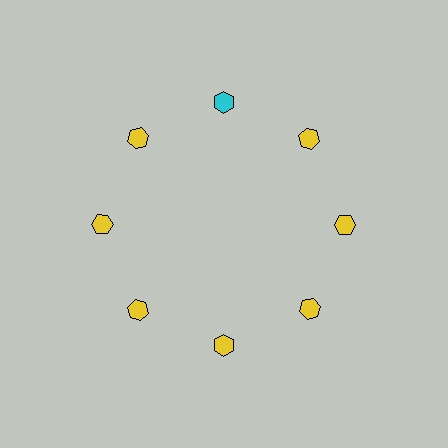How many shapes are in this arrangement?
There are 8 shapes arranged in a ring pattern.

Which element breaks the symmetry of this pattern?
The cyan hexagon at roughly the 12 o'clock position breaks the symmetry. All other shapes are yellow hexagons.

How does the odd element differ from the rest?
It has a different color: cyan instead of yellow.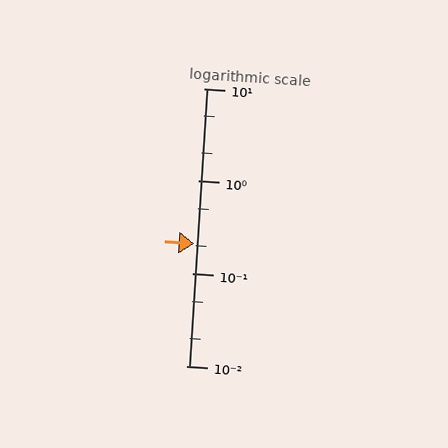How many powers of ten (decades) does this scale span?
The scale spans 3 decades, from 0.01 to 10.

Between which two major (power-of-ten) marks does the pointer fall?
The pointer is between 0.1 and 1.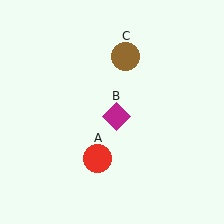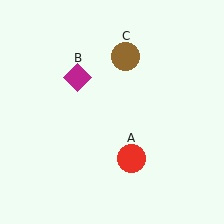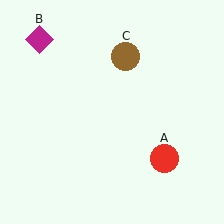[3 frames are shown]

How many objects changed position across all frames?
2 objects changed position: red circle (object A), magenta diamond (object B).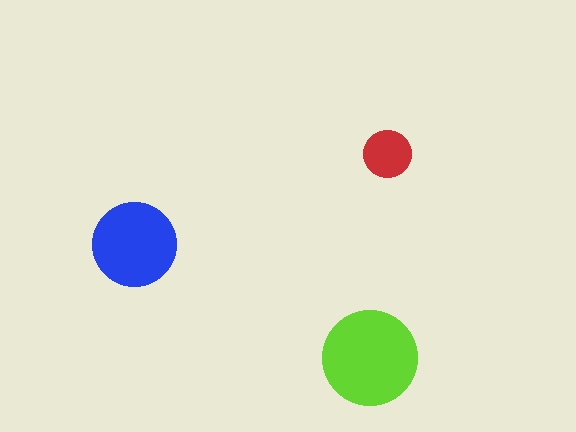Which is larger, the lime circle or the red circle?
The lime one.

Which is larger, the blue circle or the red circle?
The blue one.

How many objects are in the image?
There are 3 objects in the image.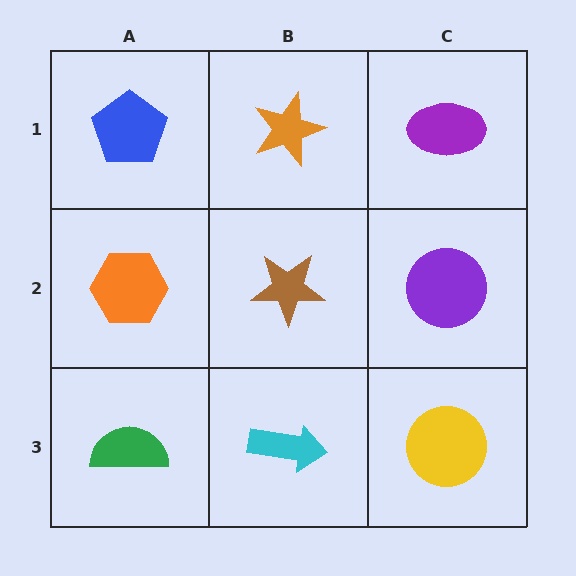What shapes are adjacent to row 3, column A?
An orange hexagon (row 2, column A), a cyan arrow (row 3, column B).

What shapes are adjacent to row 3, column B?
A brown star (row 2, column B), a green semicircle (row 3, column A), a yellow circle (row 3, column C).